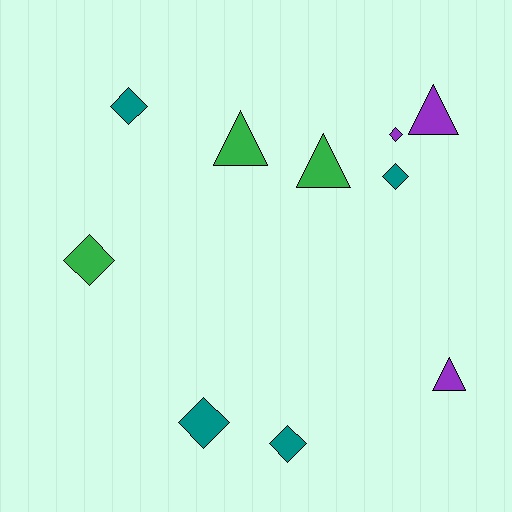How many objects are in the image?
There are 10 objects.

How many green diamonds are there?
There is 1 green diamond.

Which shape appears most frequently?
Diamond, with 6 objects.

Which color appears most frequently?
Teal, with 4 objects.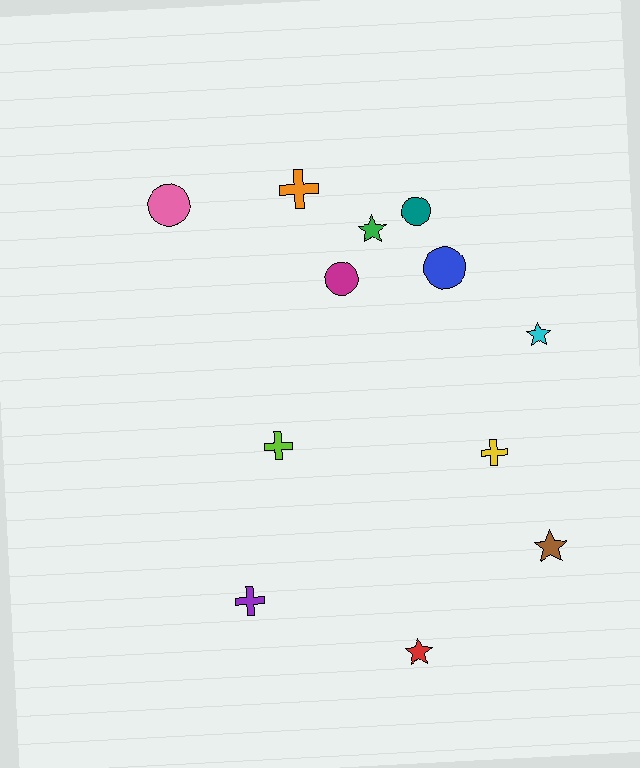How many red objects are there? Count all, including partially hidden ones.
There is 1 red object.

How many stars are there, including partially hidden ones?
There are 4 stars.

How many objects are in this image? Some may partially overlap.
There are 12 objects.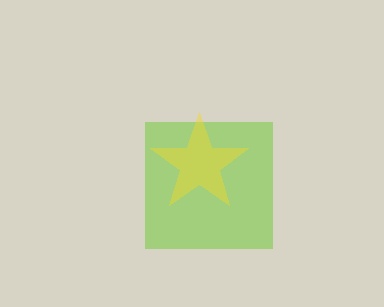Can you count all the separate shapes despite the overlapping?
Yes, there are 2 separate shapes.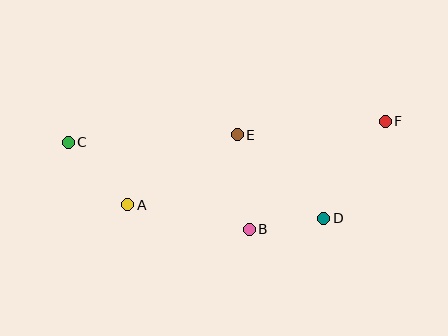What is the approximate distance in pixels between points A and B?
The distance between A and B is approximately 124 pixels.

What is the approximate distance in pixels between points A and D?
The distance between A and D is approximately 196 pixels.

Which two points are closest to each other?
Points B and D are closest to each other.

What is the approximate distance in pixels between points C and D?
The distance between C and D is approximately 266 pixels.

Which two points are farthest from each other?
Points C and F are farthest from each other.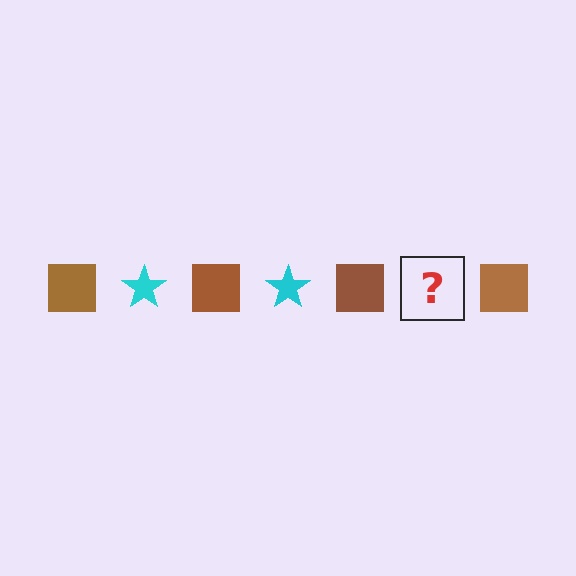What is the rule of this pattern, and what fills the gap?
The rule is that the pattern alternates between brown square and cyan star. The gap should be filled with a cyan star.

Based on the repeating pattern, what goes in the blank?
The blank should be a cyan star.